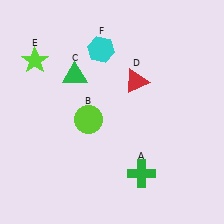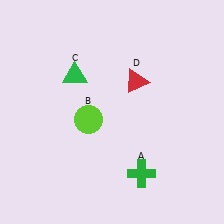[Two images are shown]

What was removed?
The cyan hexagon (F), the lime star (E) were removed in Image 2.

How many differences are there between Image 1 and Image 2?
There are 2 differences between the two images.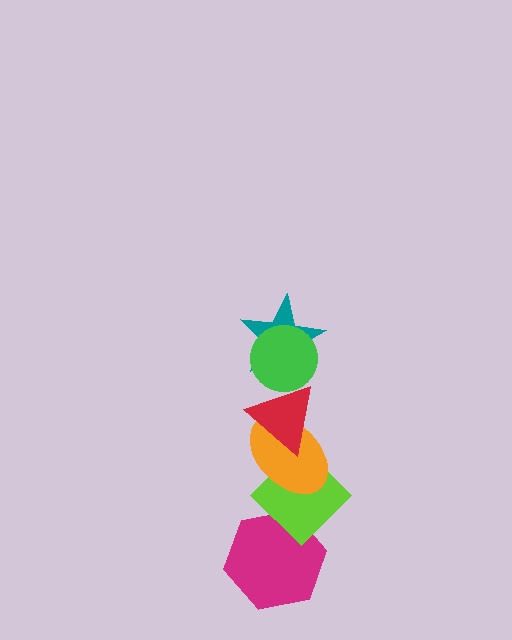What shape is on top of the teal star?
The green circle is on top of the teal star.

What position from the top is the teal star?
The teal star is 2nd from the top.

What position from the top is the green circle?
The green circle is 1st from the top.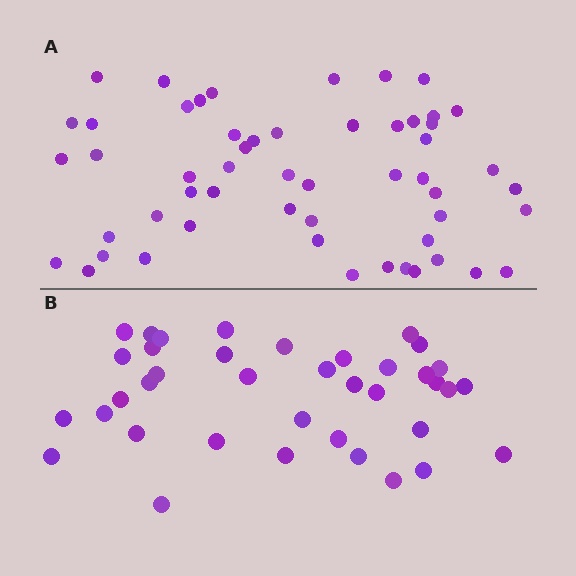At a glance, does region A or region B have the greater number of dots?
Region A (the top region) has more dots.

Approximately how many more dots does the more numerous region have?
Region A has approximately 15 more dots than region B.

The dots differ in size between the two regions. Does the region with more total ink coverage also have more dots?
No. Region B has more total ink coverage because its dots are larger, but region A actually contains more individual dots. Total area can be misleading — the number of items is what matters here.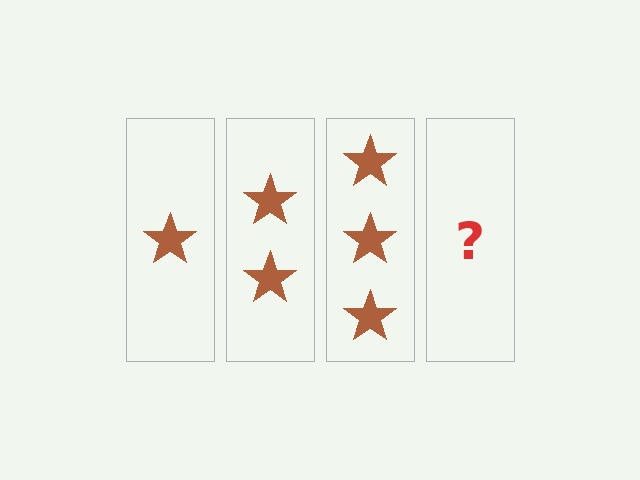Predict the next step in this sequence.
The next step is 4 stars.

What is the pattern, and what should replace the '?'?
The pattern is that each step adds one more star. The '?' should be 4 stars.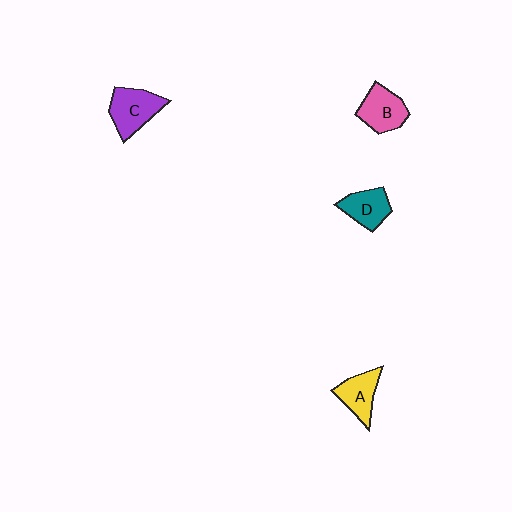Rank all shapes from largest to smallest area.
From largest to smallest: C (purple), B (pink), A (yellow), D (teal).